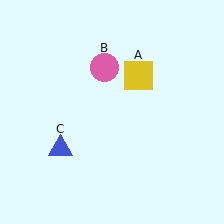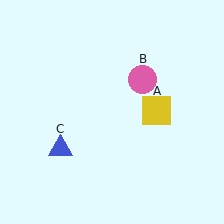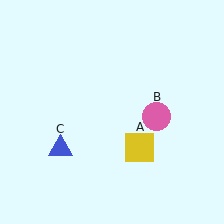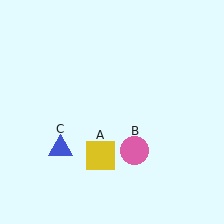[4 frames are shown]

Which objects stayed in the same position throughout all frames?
Blue triangle (object C) remained stationary.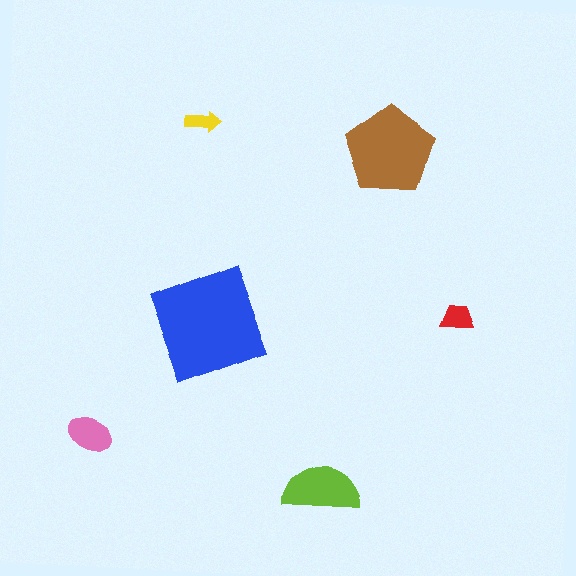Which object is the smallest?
The yellow arrow.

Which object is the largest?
The blue square.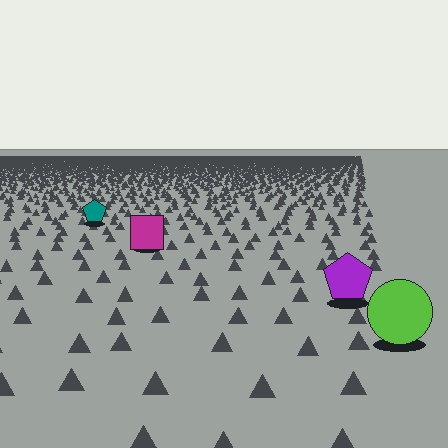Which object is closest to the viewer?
The lime circle is closest. The texture marks near it are larger and more spread out.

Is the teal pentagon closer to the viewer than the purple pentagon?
No. The purple pentagon is closer — you can tell from the texture gradient: the ground texture is coarser near it.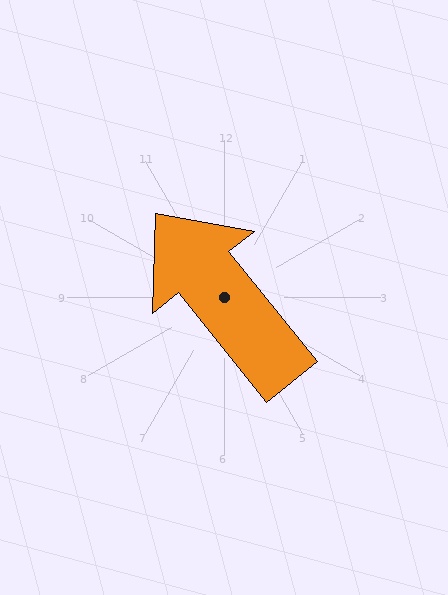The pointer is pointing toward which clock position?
Roughly 11 o'clock.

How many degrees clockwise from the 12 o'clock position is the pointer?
Approximately 321 degrees.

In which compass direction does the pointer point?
Northwest.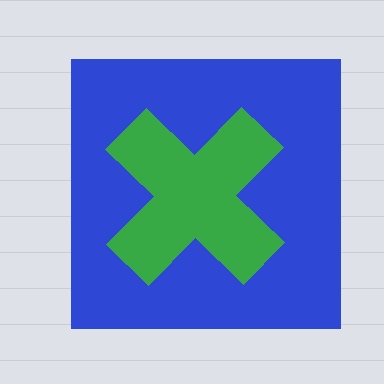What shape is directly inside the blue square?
The green cross.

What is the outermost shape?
The blue square.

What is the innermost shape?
The green cross.